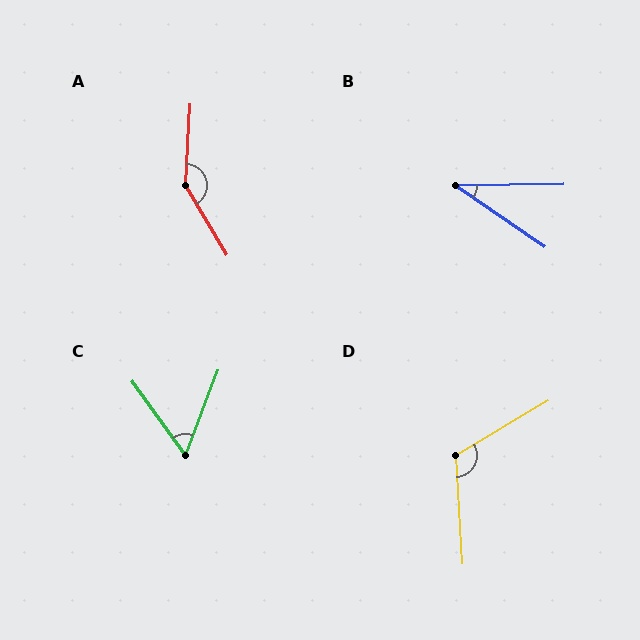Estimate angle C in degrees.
Approximately 57 degrees.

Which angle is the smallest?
B, at approximately 35 degrees.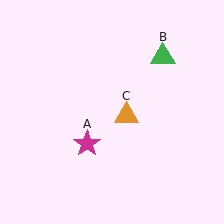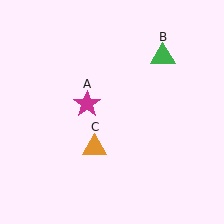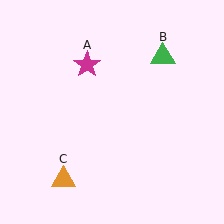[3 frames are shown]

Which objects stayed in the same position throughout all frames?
Green triangle (object B) remained stationary.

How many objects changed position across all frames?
2 objects changed position: magenta star (object A), orange triangle (object C).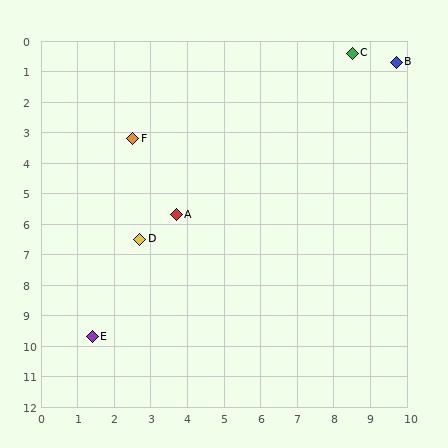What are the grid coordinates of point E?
Point E is at approximately (1.4, 9.7).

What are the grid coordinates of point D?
Point D is at approximately (2.7, 6.5).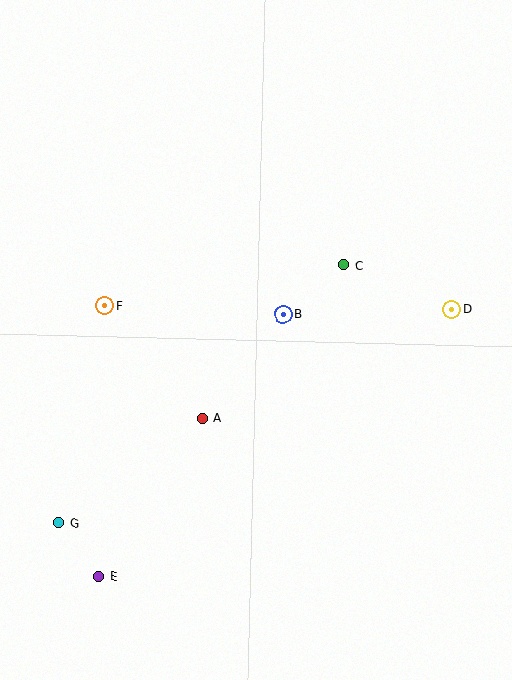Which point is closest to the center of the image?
Point B at (283, 314) is closest to the center.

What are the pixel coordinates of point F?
Point F is at (105, 305).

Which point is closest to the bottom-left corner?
Point E is closest to the bottom-left corner.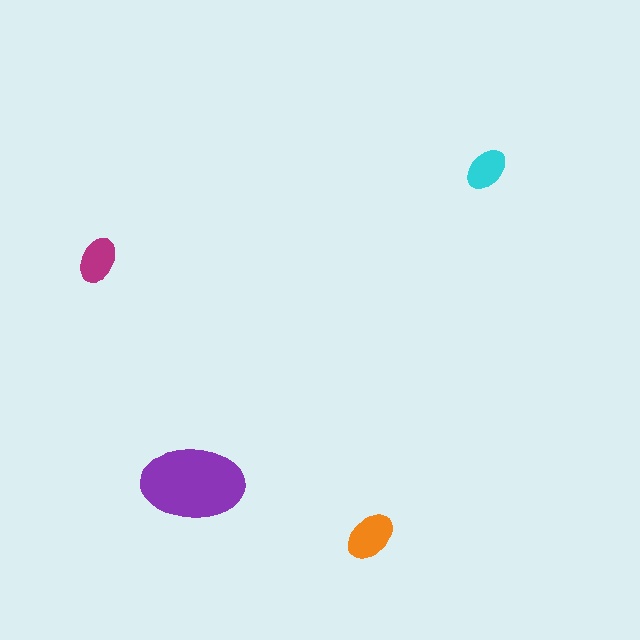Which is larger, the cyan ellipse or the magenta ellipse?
The magenta one.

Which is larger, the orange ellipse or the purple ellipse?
The purple one.